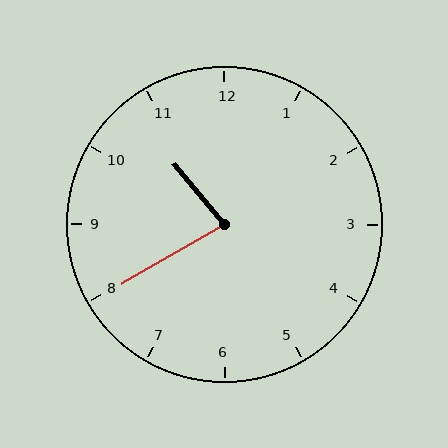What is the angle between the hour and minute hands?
Approximately 80 degrees.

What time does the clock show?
10:40.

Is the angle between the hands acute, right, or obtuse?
It is acute.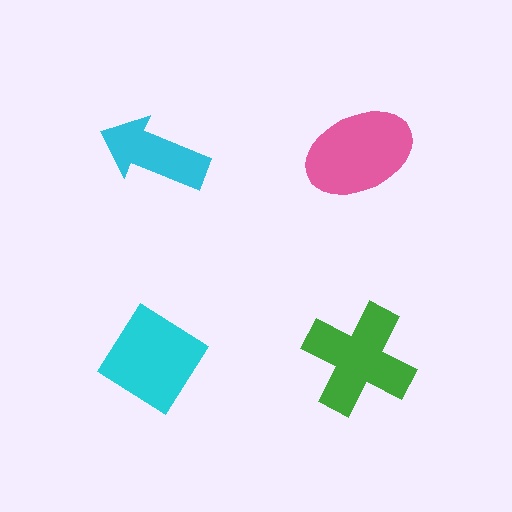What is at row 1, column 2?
A pink ellipse.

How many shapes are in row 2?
2 shapes.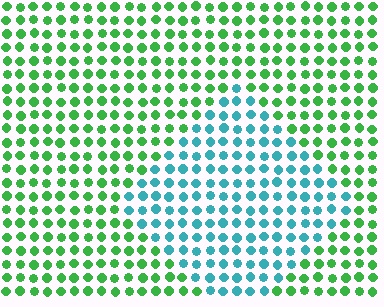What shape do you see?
I see a diamond.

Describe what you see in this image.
The image is filled with small green elements in a uniform arrangement. A diamond-shaped region is visible where the elements are tinted to a slightly different hue, forming a subtle color boundary.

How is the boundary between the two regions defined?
The boundary is defined purely by a slight shift in hue (about 58 degrees). Spacing, size, and orientation are identical on both sides.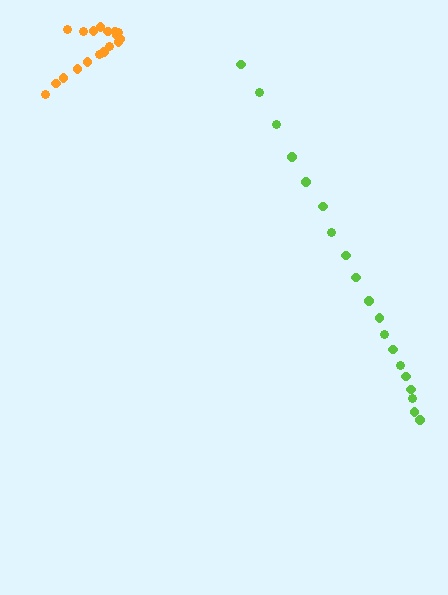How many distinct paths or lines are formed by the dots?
There are 2 distinct paths.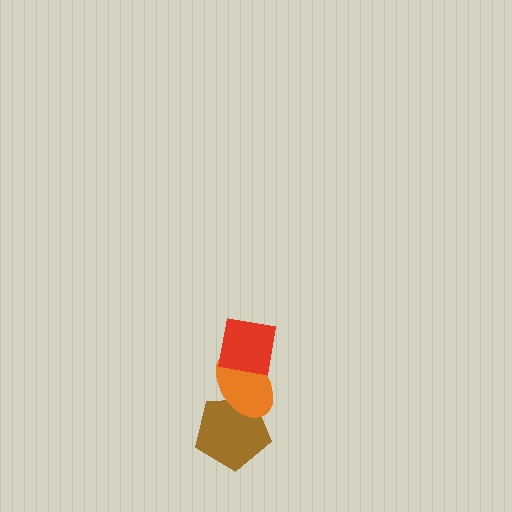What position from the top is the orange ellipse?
The orange ellipse is 2nd from the top.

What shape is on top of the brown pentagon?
The orange ellipse is on top of the brown pentagon.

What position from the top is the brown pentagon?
The brown pentagon is 3rd from the top.